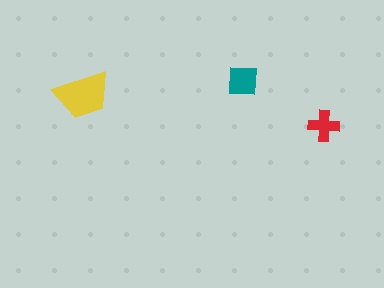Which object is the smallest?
The red cross.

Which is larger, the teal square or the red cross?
The teal square.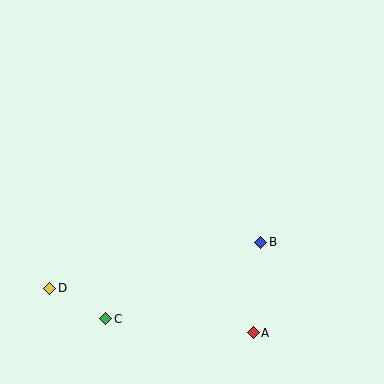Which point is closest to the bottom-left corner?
Point D is closest to the bottom-left corner.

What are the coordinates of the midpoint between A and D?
The midpoint between A and D is at (152, 311).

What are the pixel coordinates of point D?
Point D is at (50, 288).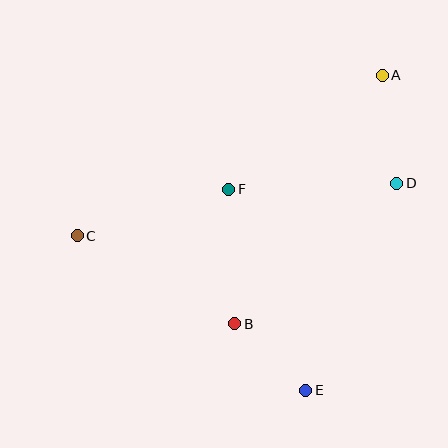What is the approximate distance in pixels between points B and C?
The distance between B and C is approximately 180 pixels.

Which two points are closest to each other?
Points B and E are closest to each other.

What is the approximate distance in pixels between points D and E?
The distance between D and E is approximately 226 pixels.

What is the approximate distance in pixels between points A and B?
The distance between A and B is approximately 289 pixels.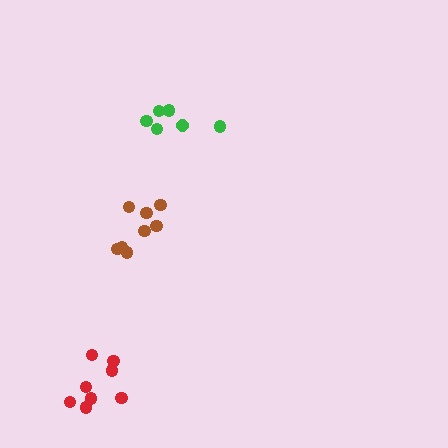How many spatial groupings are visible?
There are 3 spatial groupings.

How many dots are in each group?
Group 1: 8 dots, Group 2: 6 dots, Group 3: 8 dots (22 total).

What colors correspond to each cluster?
The clusters are colored: brown, green, red.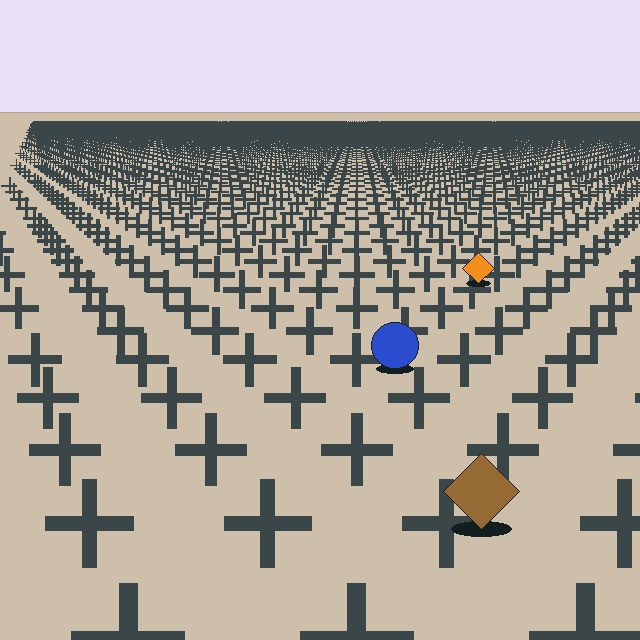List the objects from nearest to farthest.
From nearest to farthest: the brown diamond, the blue circle, the orange diamond.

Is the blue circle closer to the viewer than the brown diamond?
No. The brown diamond is closer — you can tell from the texture gradient: the ground texture is coarser near it.